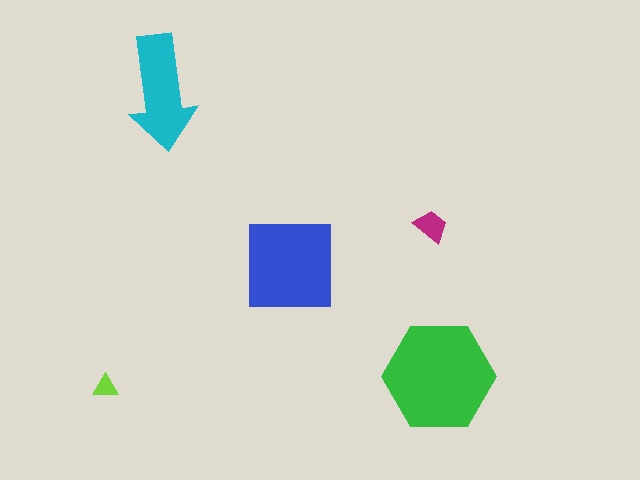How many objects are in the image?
There are 5 objects in the image.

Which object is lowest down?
The lime triangle is bottommost.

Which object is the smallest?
The lime triangle.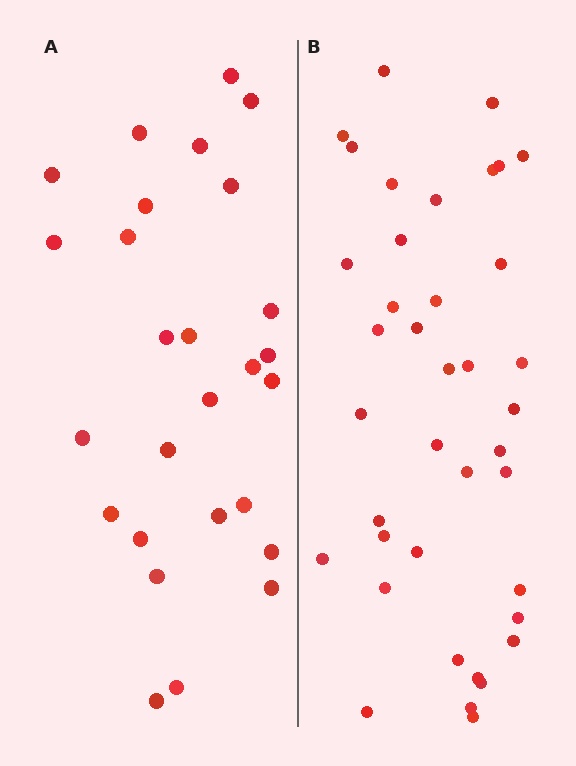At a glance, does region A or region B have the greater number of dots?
Region B (the right region) has more dots.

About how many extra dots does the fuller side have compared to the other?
Region B has roughly 12 or so more dots than region A.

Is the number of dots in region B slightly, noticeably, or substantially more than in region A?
Region B has noticeably more, but not dramatically so. The ratio is roughly 1.4 to 1.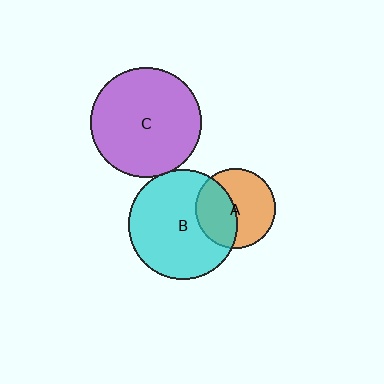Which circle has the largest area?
Circle C (purple).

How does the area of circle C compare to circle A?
Approximately 1.9 times.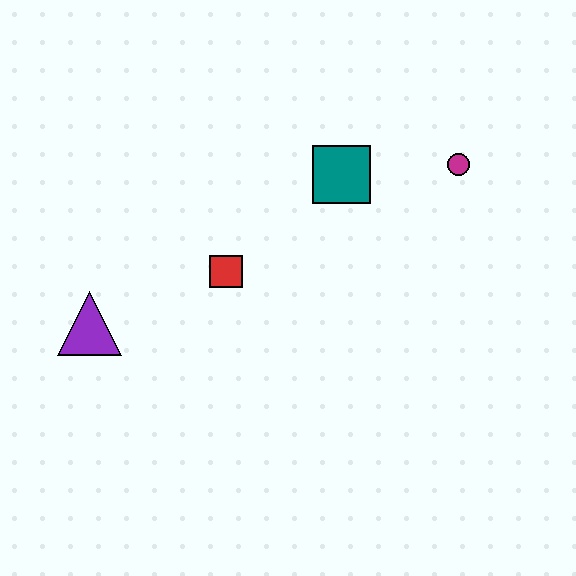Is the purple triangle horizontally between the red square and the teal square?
No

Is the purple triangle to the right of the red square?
No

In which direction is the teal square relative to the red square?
The teal square is to the right of the red square.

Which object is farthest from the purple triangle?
The magenta circle is farthest from the purple triangle.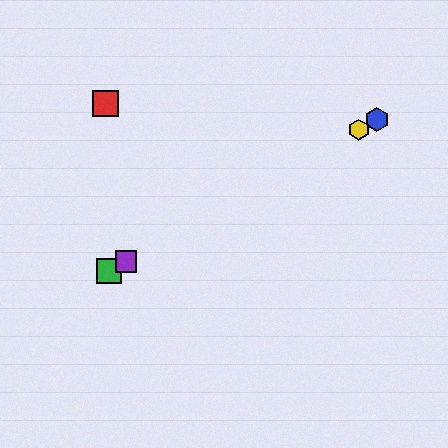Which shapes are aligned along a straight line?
The blue hexagon, the green square, the yellow hexagon, the purple square are aligned along a straight line.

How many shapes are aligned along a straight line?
4 shapes (the blue hexagon, the green square, the yellow hexagon, the purple square) are aligned along a straight line.